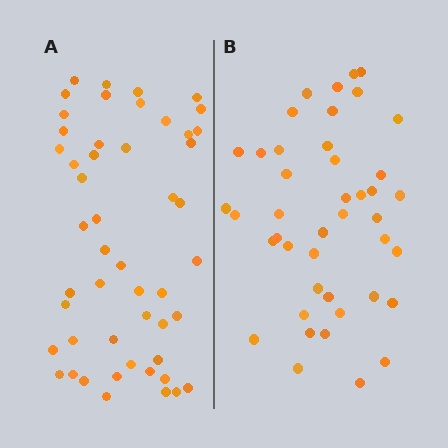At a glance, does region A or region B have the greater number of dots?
Region A (the left region) has more dots.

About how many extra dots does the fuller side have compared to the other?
Region A has roughly 8 or so more dots than region B.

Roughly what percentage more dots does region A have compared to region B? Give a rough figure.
About 15% more.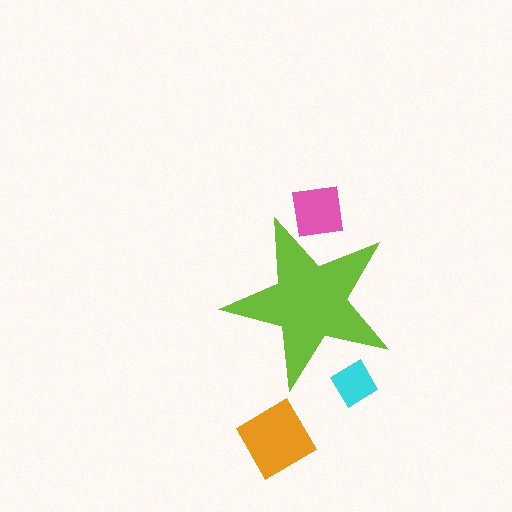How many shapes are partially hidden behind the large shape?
2 shapes are partially hidden.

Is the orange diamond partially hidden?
No, the orange diamond is fully visible.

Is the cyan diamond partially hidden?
Yes, the cyan diamond is partially hidden behind the lime star.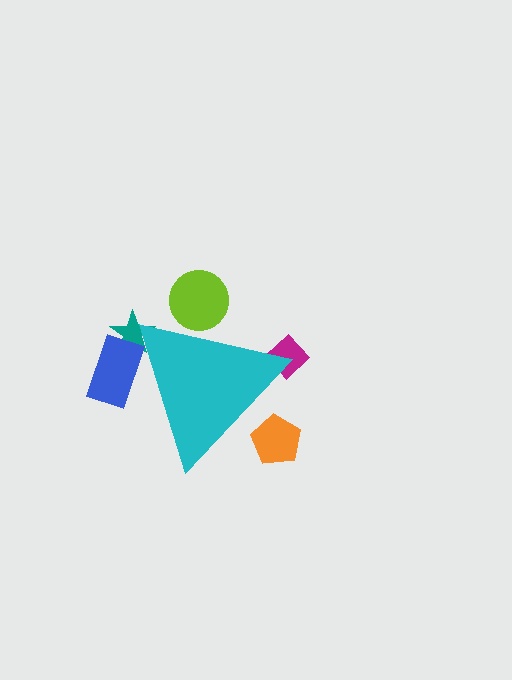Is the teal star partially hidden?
Yes, the teal star is partially hidden behind the cyan triangle.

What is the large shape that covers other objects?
A cyan triangle.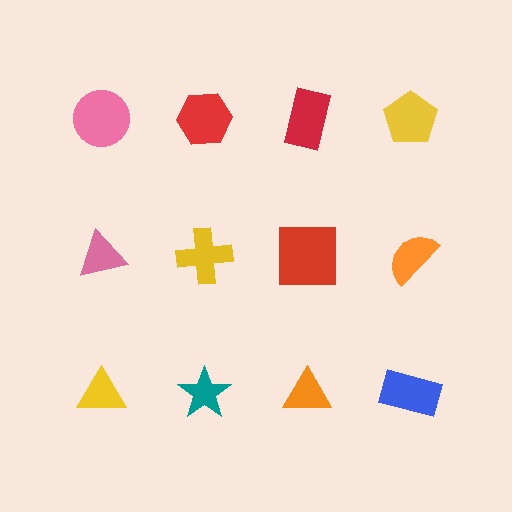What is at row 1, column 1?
A pink circle.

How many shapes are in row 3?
4 shapes.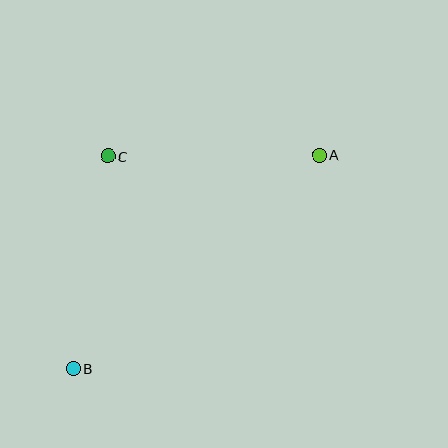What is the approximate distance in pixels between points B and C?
The distance between B and C is approximately 215 pixels.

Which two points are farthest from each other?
Points A and B are farthest from each other.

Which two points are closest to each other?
Points A and C are closest to each other.